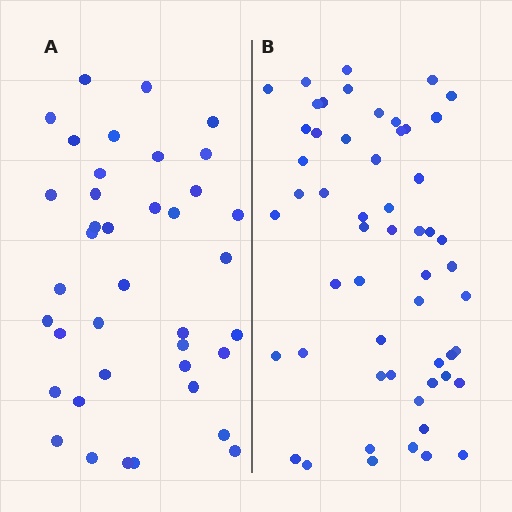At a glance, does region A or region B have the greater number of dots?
Region B (the right region) has more dots.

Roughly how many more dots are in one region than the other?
Region B has approximately 15 more dots than region A.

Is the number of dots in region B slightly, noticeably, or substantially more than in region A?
Region B has noticeably more, but not dramatically so. The ratio is roughly 1.4 to 1.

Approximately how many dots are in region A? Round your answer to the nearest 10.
About 40 dots. (The exact count is 39, which rounds to 40.)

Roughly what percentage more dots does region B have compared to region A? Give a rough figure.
About 40% more.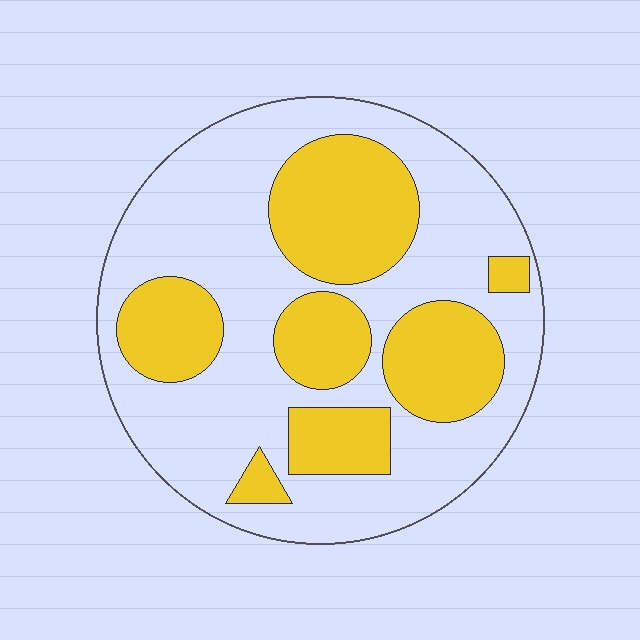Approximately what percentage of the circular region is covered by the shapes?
Approximately 35%.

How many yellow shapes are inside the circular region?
7.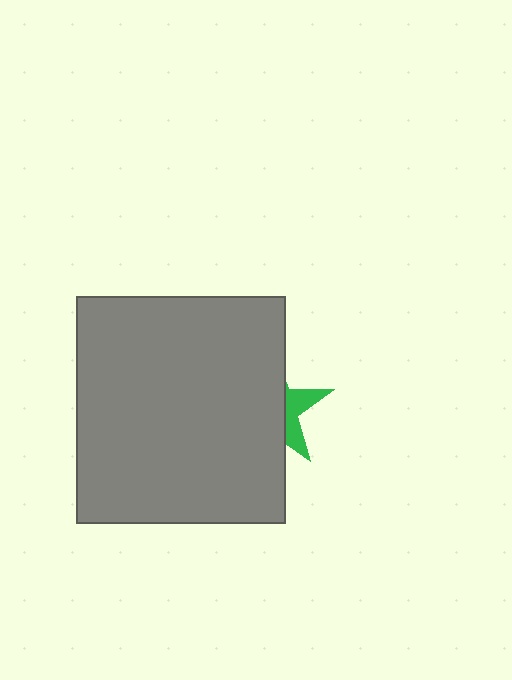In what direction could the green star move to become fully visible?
The green star could move right. That would shift it out from behind the gray rectangle entirely.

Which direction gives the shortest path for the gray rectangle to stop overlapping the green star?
Moving left gives the shortest separation.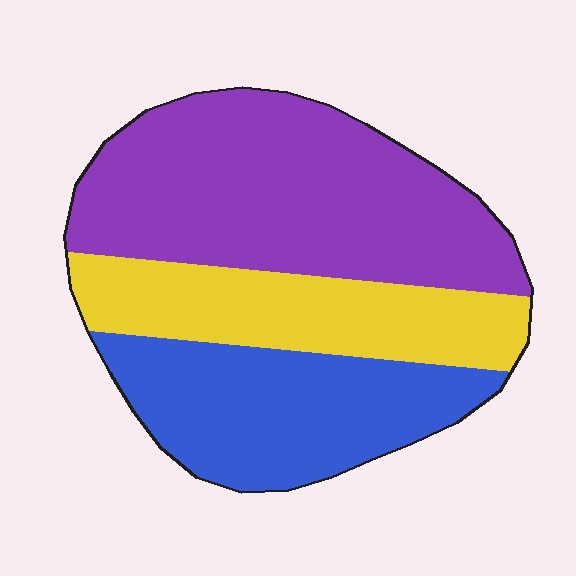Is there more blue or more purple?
Purple.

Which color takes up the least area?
Yellow, at roughly 25%.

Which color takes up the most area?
Purple, at roughly 45%.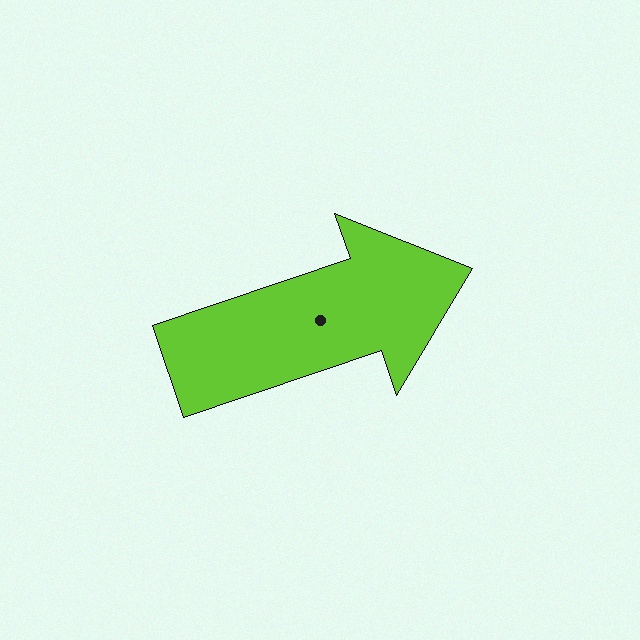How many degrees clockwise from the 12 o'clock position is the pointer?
Approximately 71 degrees.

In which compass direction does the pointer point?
East.